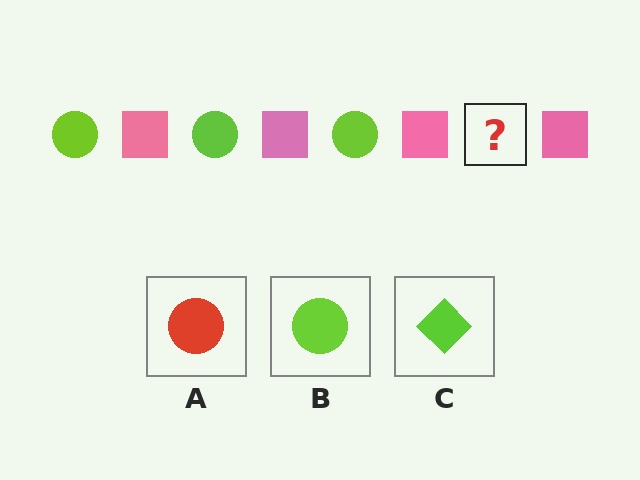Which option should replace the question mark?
Option B.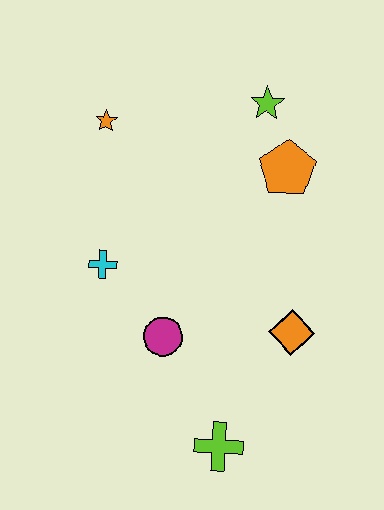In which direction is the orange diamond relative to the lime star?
The orange diamond is below the lime star.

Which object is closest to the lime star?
The orange pentagon is closest to the lime star.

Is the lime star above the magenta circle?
Yes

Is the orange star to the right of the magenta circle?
No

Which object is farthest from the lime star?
The lime cross is farthest from the lime star.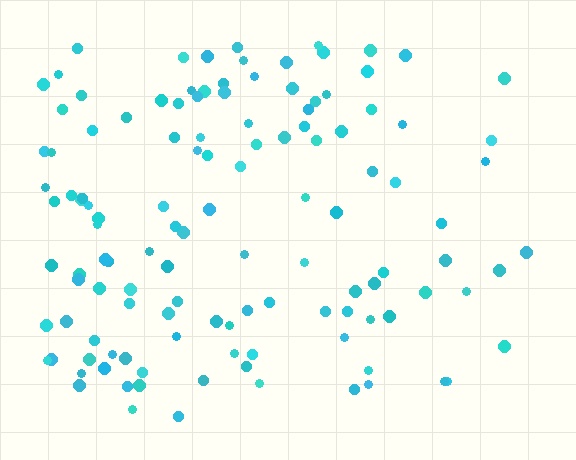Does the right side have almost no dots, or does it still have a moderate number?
Still a moderate number, just noticeably fewer than the left.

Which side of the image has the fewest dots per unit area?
The right.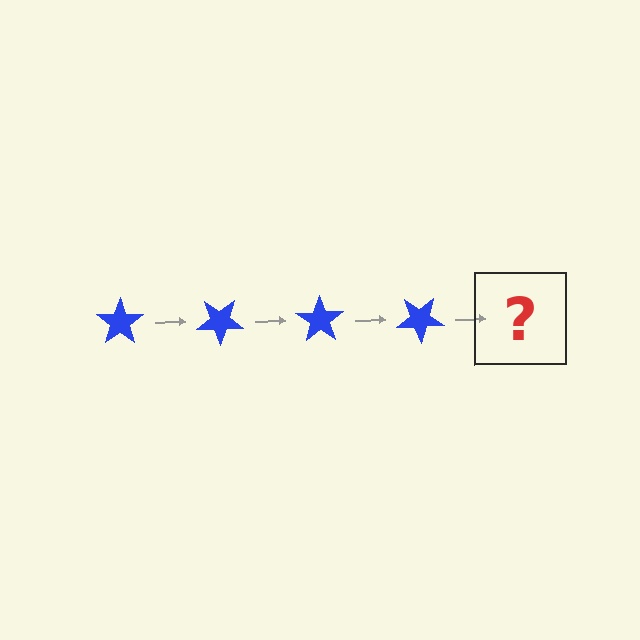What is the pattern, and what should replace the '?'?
The pattern is that the star rotates 35 degrees each step. The '?' should be a blue star rotated 140 degrees.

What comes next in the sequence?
The next element should be a blue star rotated 140 degrees.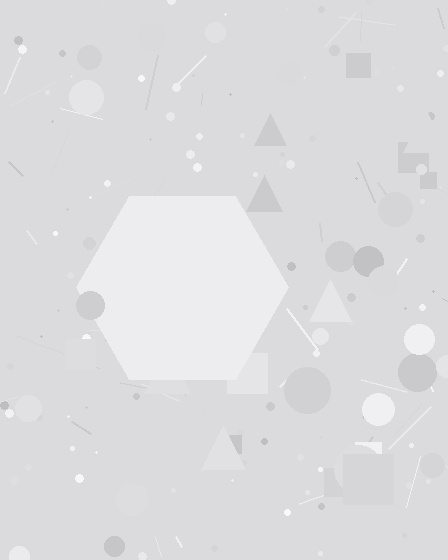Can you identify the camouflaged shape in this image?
The camouflaged shape is a hexagon.